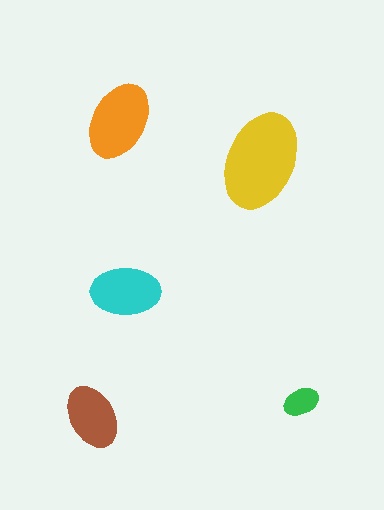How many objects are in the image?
There are 5 objects in the image.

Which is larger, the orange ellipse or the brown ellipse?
The orange one.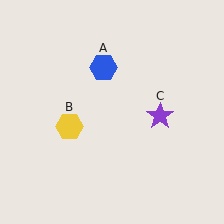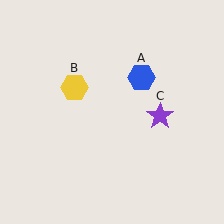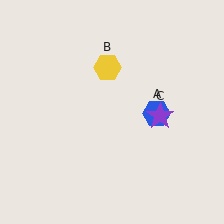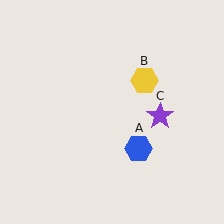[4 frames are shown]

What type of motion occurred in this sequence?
The blue hexagon (object A), yellow hexagon (object B) rotated clockwise around the center of the scene.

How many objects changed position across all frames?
2 objects changed position: blue hexagon (object A), yellow hexagon (object B).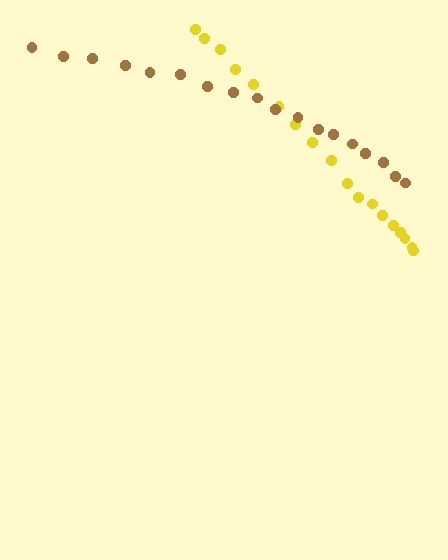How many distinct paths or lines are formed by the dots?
There are 2 distinct paths.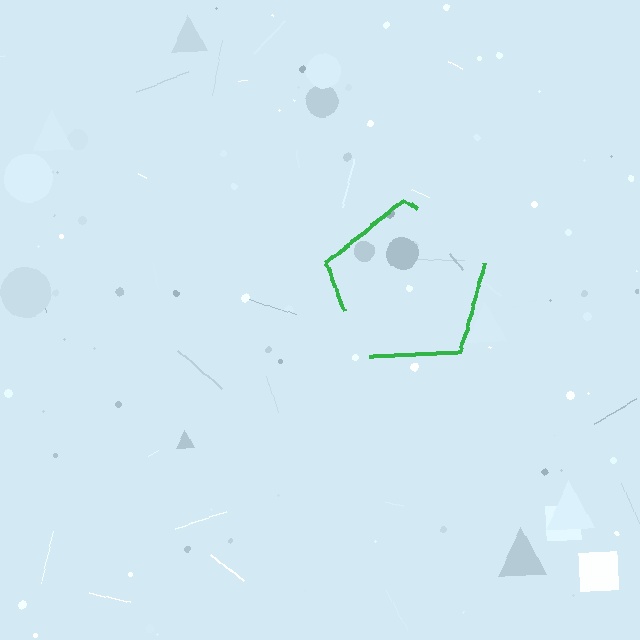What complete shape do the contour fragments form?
The contour fragments form a pentagon.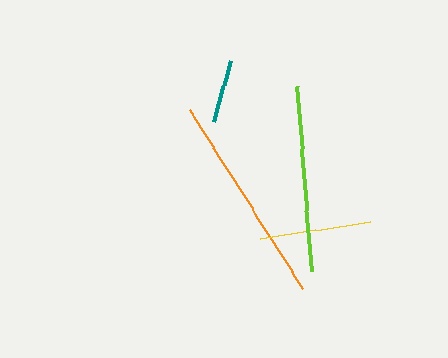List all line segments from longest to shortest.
From longest to shortest: orange, lime, yellow, teal.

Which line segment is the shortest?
The teal line is the shortest at approximately 63 pixels.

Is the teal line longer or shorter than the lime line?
The lime line is longer than the teal line.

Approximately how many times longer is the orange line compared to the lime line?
The orange line is approximately 1.1 times the length of the lime line.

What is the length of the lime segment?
The lime segment is approximately 186 pixels long.